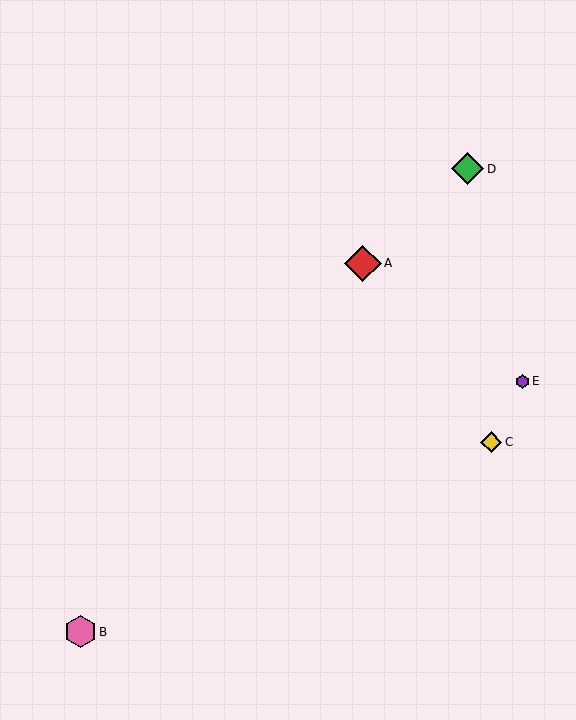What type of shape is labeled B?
Shape B is a pink hexagon.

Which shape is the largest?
The red diamond (labeled A) is the largest.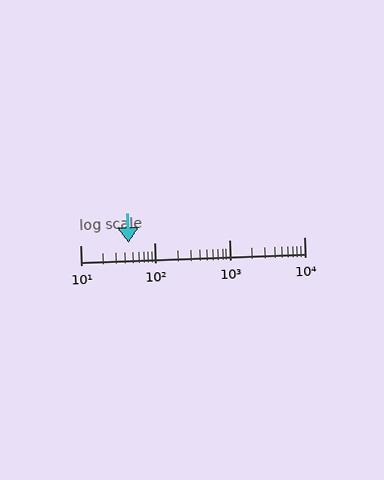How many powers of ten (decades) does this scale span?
The scale spans 3 decades, from 10 to 10000.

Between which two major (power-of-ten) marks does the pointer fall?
The pointer is between 10 and 100.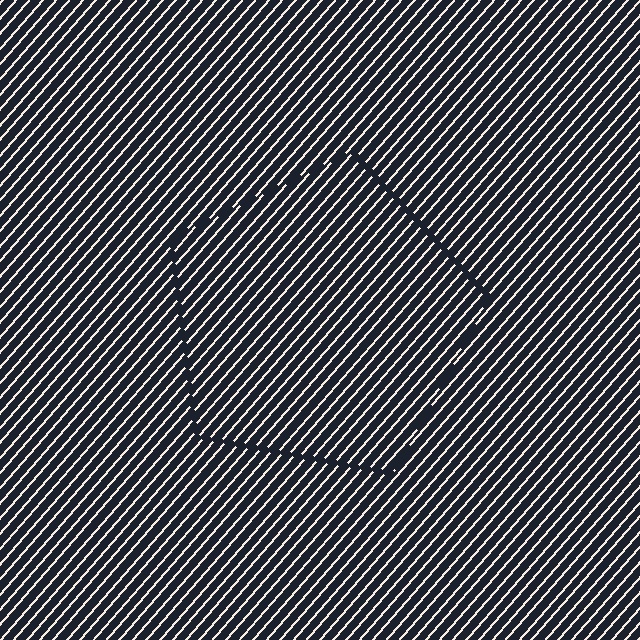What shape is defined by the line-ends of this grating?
An illusory pentagon. The interior of the shape contains the same grating, shifted by half a period — the contour is defined by the phase discontinuity where line-ends from the inner and outer gratings abut.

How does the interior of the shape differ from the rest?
The interior of the shape contains the same grating, shifted by half a period — the contour is defined by the phase discontinuity where line-ends from the inner and outer gratings abut.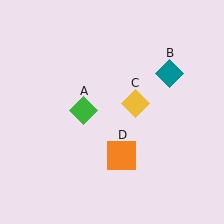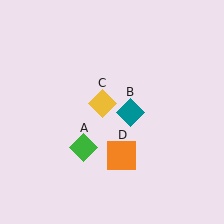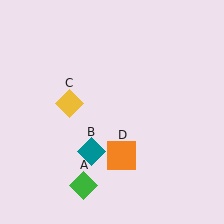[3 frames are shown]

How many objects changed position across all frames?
3 objects changed position: green diamond (object A), teal diamond (object B), yellow diamond (object C).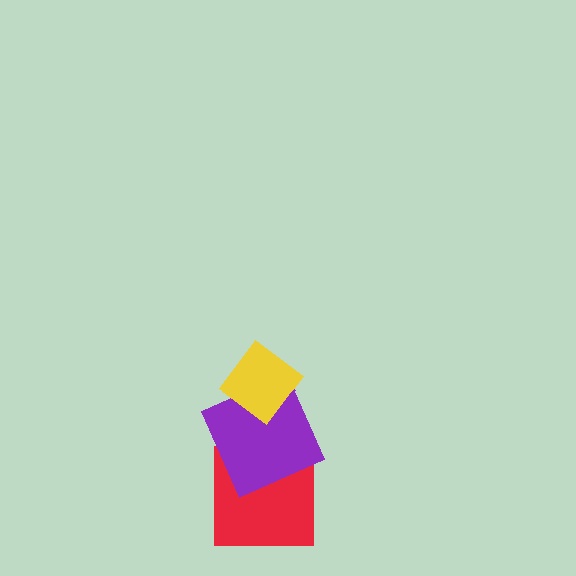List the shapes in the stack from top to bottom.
From top to bottom: the yellow diamond, the purple square, the red square.